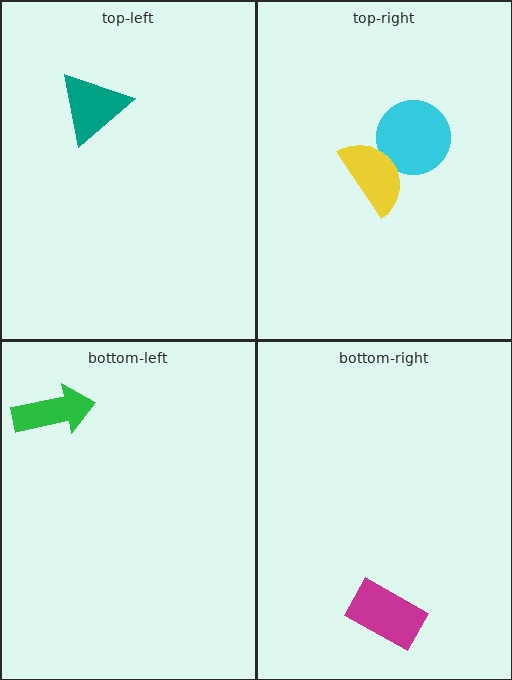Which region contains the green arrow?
The bottom-left region.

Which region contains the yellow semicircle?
The top-right region.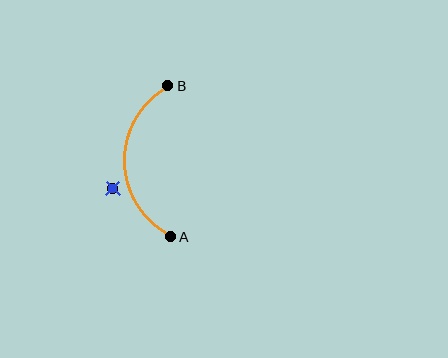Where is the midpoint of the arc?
The arc midpoint is the point on the curve farthest from the straight line joining A and B. It sits to the left of that line.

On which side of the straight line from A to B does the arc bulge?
The arc bulges to the left of the straight line connecting A and B.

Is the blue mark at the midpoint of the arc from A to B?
No — the blue mark does not lie on the arc at all. It sits slightly outside the curve.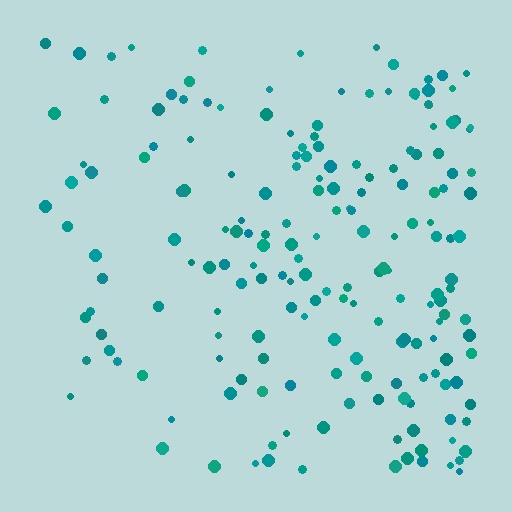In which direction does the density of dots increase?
From left to right, with the right side densest.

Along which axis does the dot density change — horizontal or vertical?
Horizontal.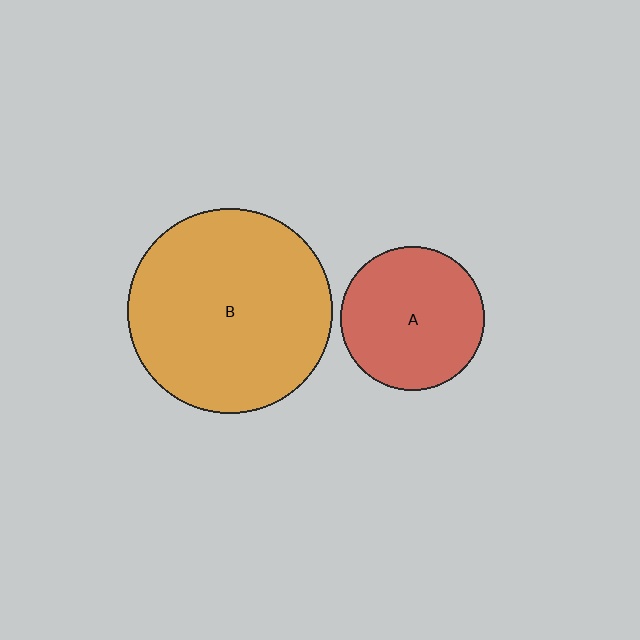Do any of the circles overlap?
No, none of the circles overlap.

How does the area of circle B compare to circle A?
Approximately 2.0 times.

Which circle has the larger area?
Circle B (orange).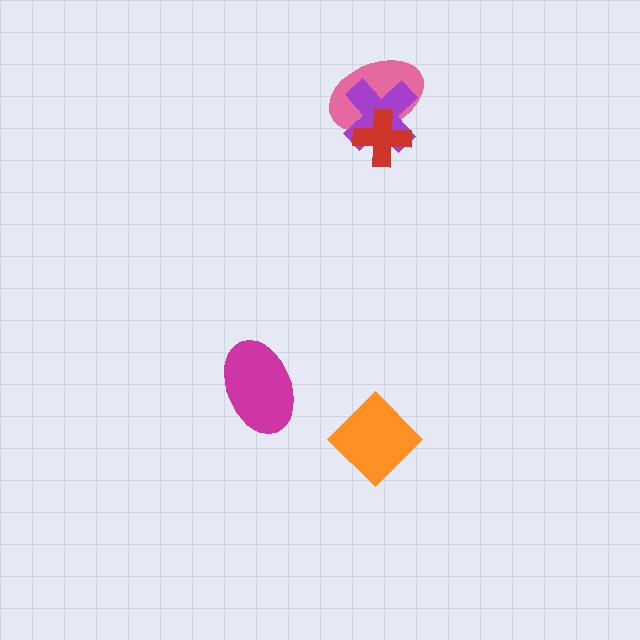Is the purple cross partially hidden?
Yes, it is partially covered by another shape.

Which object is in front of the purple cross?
The red cross is in front of the purple cross.